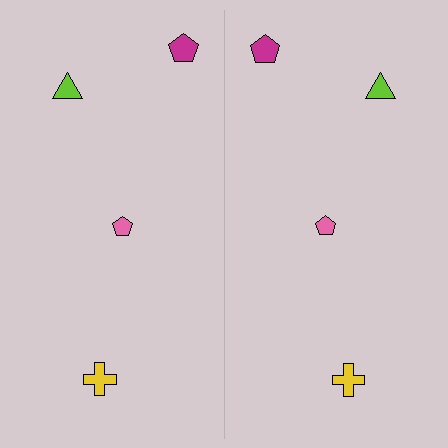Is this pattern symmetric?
Yes, this pattern has bilateral (reflection) symmetry.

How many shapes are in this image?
There are 8 shapes in this image.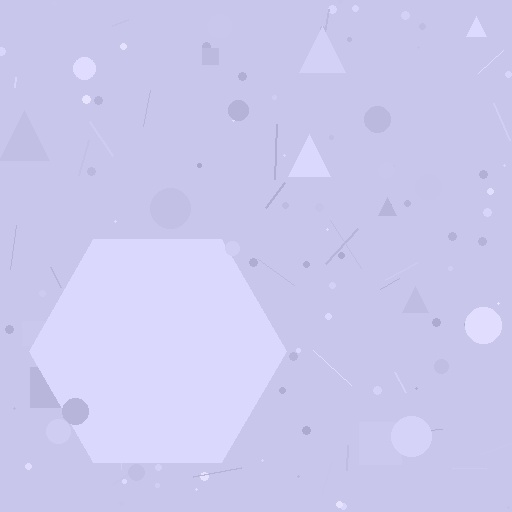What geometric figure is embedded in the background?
A hexagon is embedded in the background.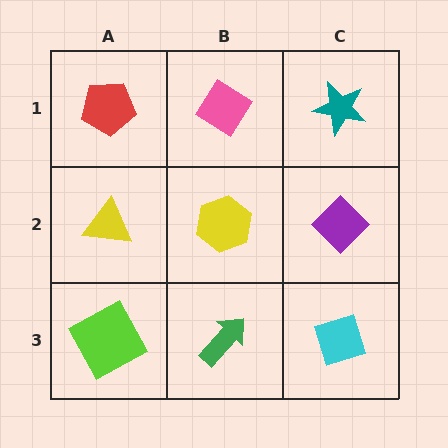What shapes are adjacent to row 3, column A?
A yellow triangle (row 2, column A), a green arrow (row 3, column B).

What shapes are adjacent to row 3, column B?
A yellow hexagon (row 2, column B), a lime square (row 3, column A), a cyan diamond (row 3, column C).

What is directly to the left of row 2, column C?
A yellow hexagon.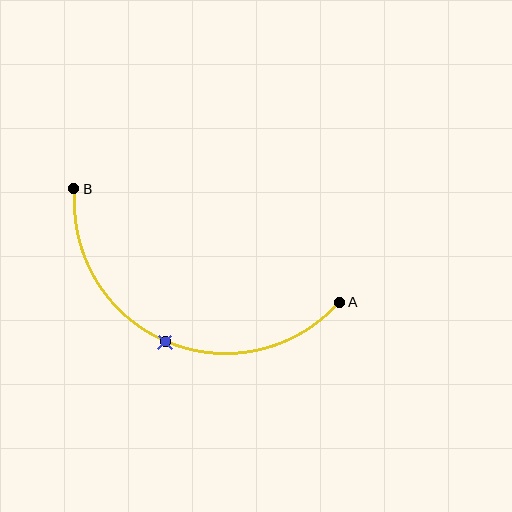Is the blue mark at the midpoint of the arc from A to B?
Yes. The blue mark lies on the arc at equal arc-length from both A and B — it is the arc midpoint.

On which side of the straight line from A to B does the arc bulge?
The arc bulges below the straight line connecting A and B.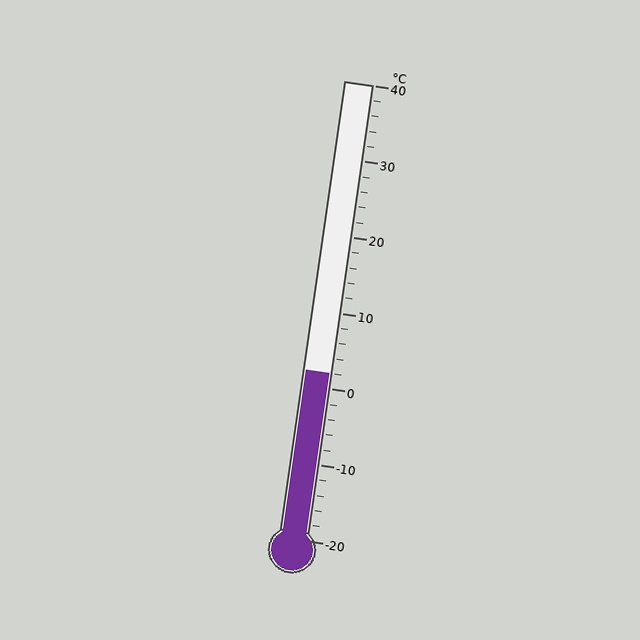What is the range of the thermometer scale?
The thermometer scale ranges from -20°C to 40°C.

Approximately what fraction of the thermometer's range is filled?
The thermometer is filled to approximately 35% of its range.